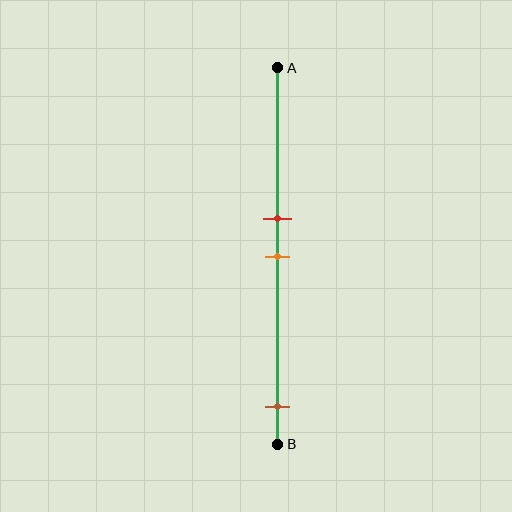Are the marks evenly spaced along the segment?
No, the marks are not evenly spaced.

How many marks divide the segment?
There are 3 marks dividing the segment.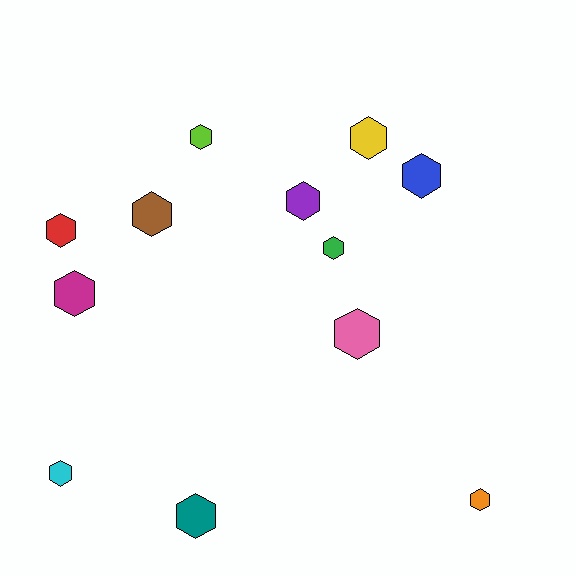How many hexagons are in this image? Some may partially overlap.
There are 12 hexagons.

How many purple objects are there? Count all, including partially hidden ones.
There is 1 purple object.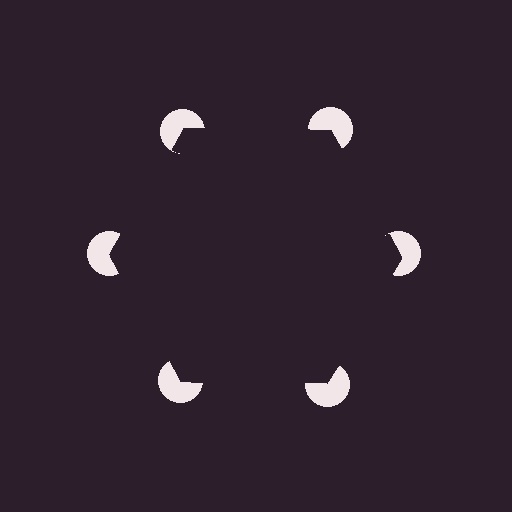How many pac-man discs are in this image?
There are 6 — one at each vertex of the illusory hexagon.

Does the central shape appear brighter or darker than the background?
It typically appears slightly darker than the background, even though no actual brightness change is drawn.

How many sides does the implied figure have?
6 sides.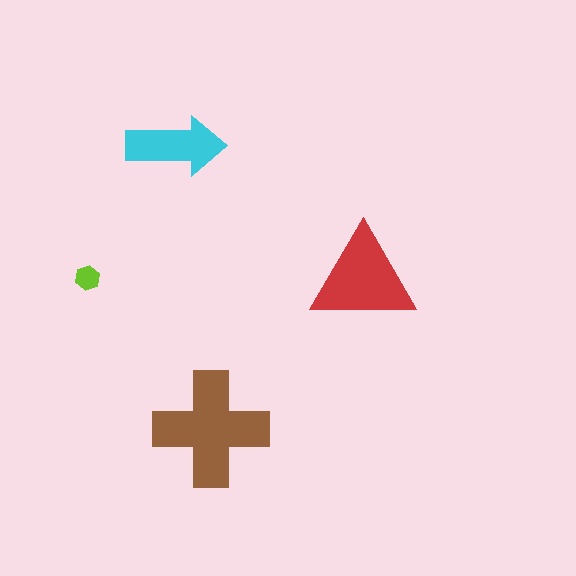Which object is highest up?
The cyan arrow is topmost.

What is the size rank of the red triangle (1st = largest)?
2nd.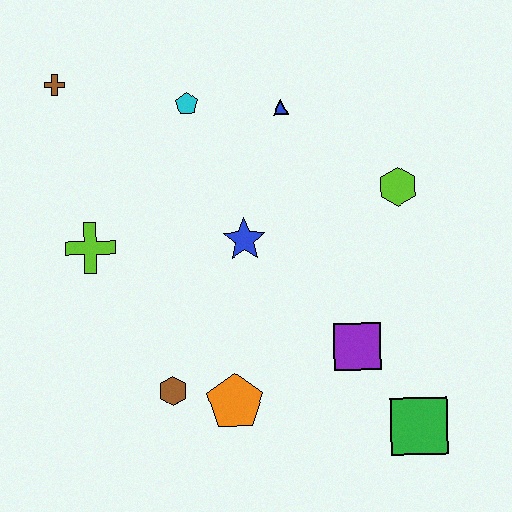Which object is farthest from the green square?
The brown cross is farthest from the green square.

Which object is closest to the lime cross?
The blue star is closest to the lime cross.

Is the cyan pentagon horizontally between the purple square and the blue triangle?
No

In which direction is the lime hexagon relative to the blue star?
The lime hexagon is to the right of the blue star.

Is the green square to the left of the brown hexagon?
No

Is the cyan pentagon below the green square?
No